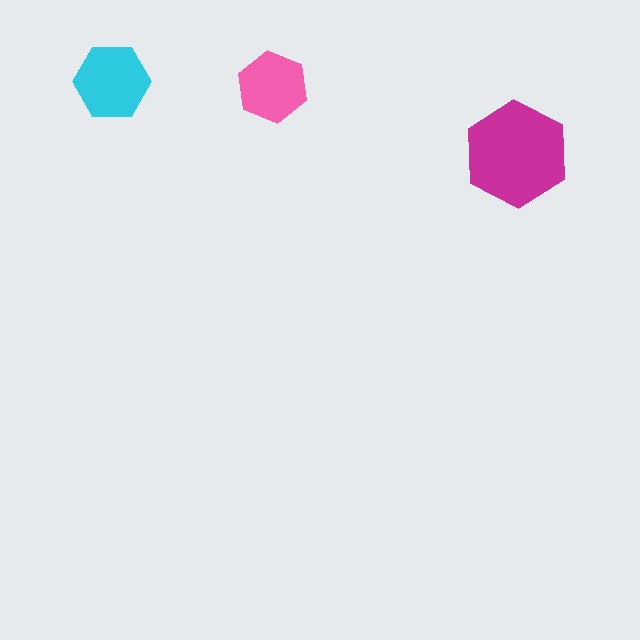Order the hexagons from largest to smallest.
the magenta one, the cyan one, the pink one.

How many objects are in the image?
There are 3 objects in the image.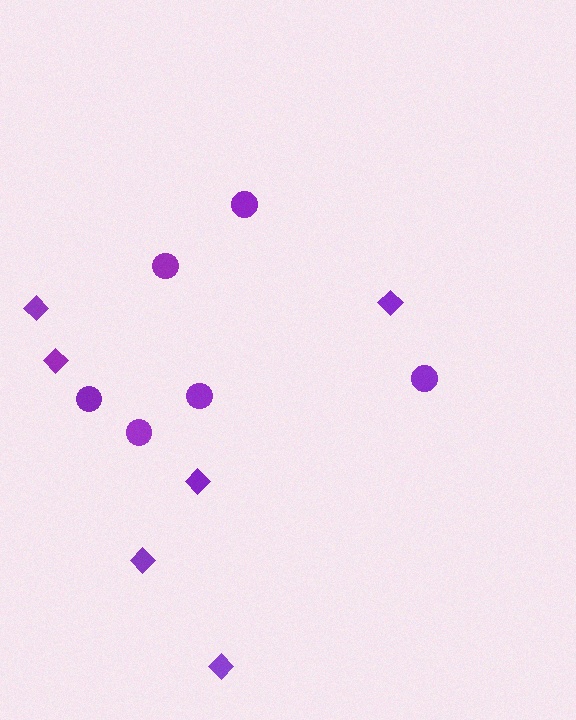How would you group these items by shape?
There are 2 groups: one group of circles (6) and one group of diamonds (6).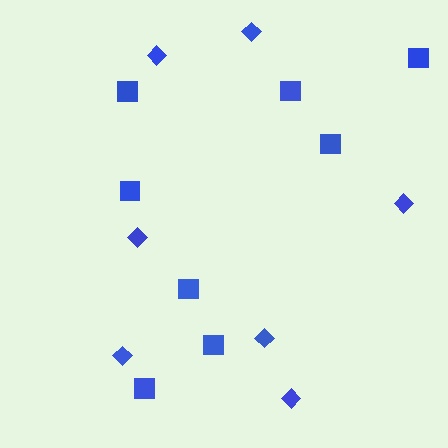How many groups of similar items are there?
There are 2 groups: one group of diamonds (7) and one group of squares (8).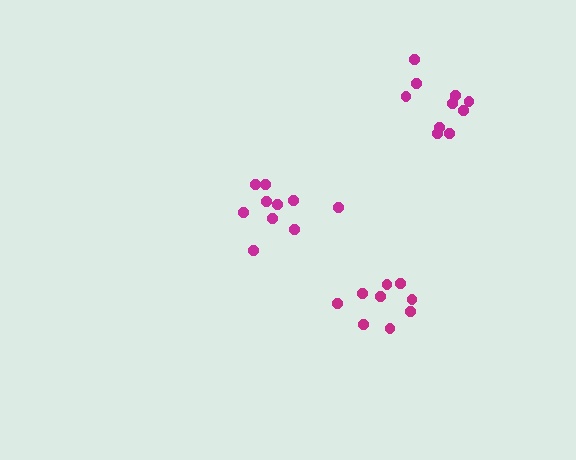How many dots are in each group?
Group 1: 10 dots, Group 2: 9 dots, Group 3: 10 dots (29 total).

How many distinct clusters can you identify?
There are 3 distinct clusters.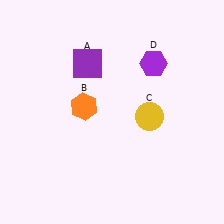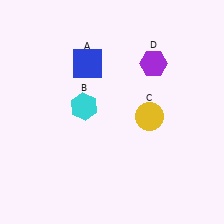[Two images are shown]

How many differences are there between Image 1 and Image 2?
There are 2 differences between the two images.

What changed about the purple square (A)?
In Image 1, A is purple. In Image 2, it changed to blue.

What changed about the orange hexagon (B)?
In Image 1, B is orange. In Image 2, it changed to cyan.